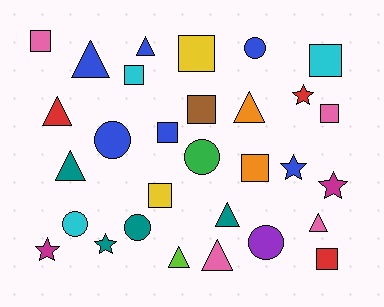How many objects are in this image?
There are 30 objects.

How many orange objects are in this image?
There are 2 orange objects.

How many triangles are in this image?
There are 9 triangles.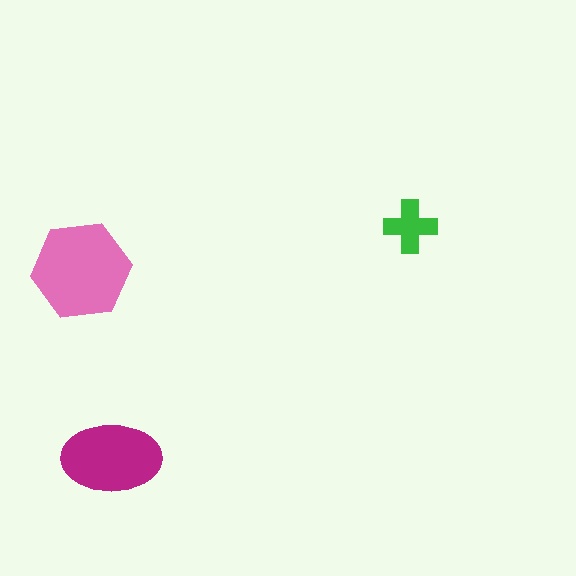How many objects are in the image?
There are 3 objects in the image.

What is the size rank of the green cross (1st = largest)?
3rd.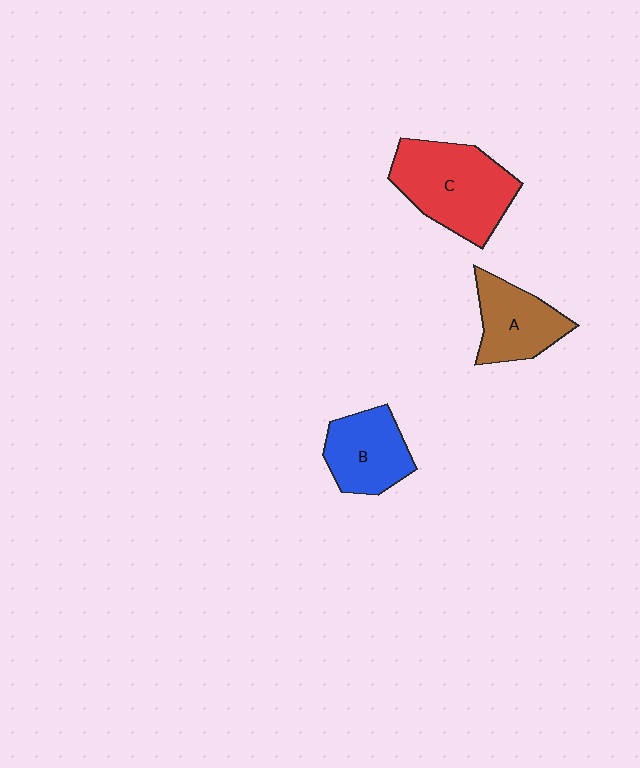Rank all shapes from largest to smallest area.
From largest to smallest: C (red), B (blue), A (brown).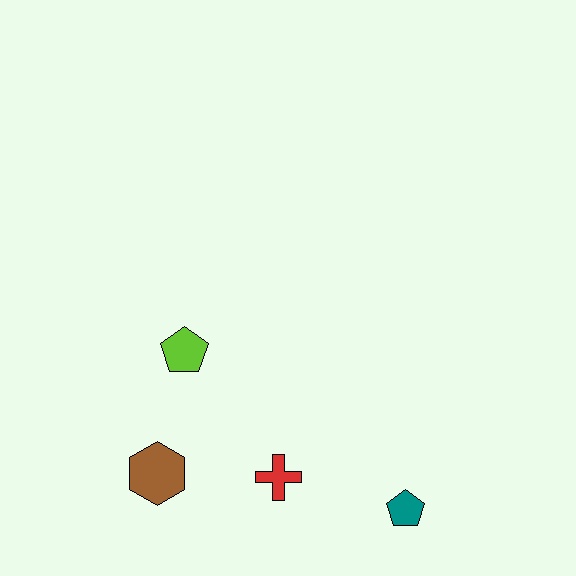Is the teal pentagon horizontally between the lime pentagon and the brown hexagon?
No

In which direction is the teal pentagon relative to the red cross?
The teal pentagon is to the right of the red cross.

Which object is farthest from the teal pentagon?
The lime pentagon is farthest from the teal pentagon.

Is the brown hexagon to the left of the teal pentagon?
Yes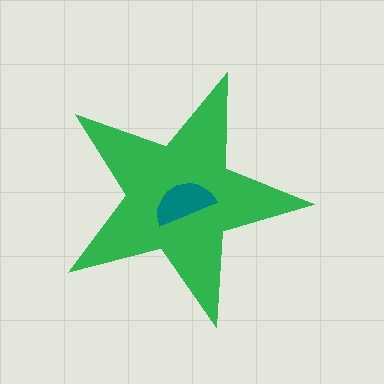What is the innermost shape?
The teal semicircle.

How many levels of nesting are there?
2.